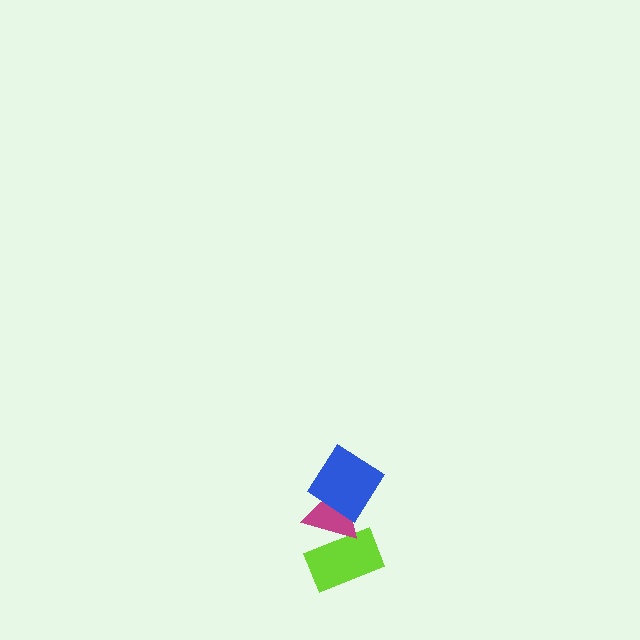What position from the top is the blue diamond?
The blue diamond is 1st from the top.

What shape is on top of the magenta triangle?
The blue diamond is on top of the magenta triangle.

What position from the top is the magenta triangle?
The magenta triangle is 2nd from the top.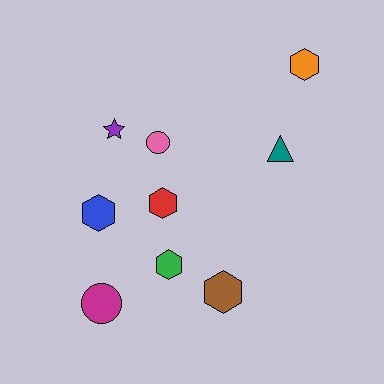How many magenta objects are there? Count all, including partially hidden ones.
There is 1 magenta object.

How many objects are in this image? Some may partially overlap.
There are 9 objects.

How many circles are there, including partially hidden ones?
There are 2 circles.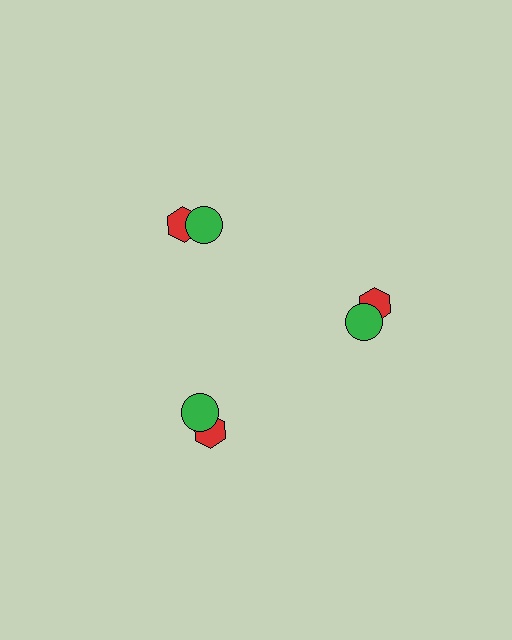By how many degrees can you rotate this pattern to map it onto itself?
The pattern maps onto itself every 120 degrees of rotation.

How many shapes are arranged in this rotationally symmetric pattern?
There are 6 shapes, arranged in 3 groups of 2.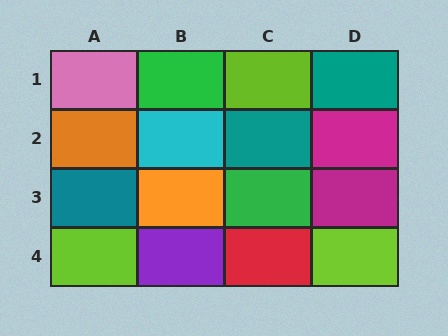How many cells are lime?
3 cells are lime.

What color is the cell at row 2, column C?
Teal.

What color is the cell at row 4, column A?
Lime.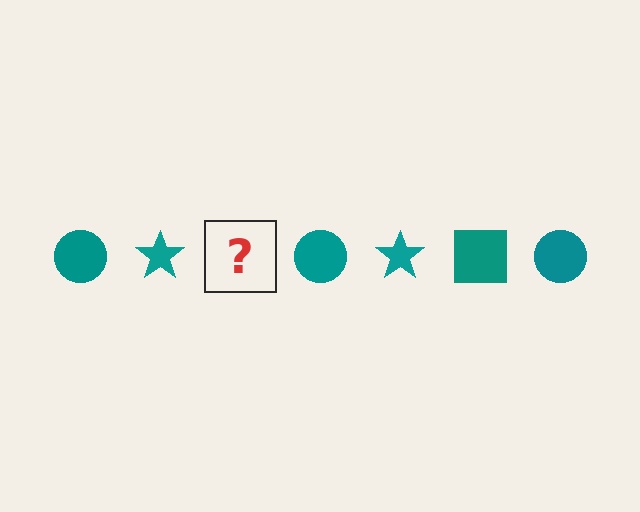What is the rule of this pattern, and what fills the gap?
The rule is that the pattern cycles through circle, star, square shapes in teal. The gap should be filled with a teal square.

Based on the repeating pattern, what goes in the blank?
The blank should be a teal square.